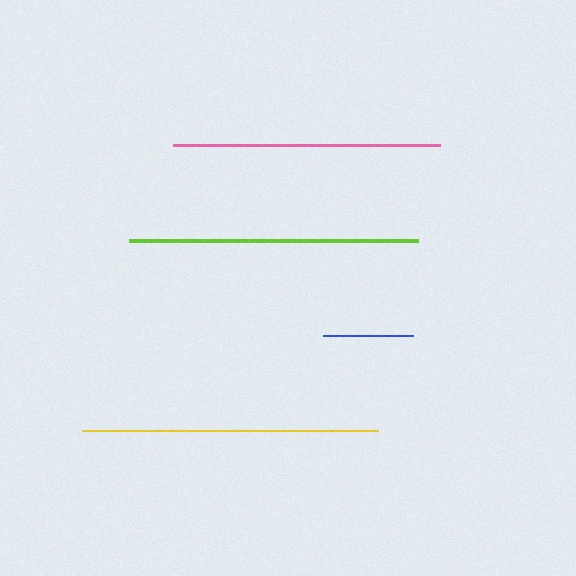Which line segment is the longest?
The yellow line is the longest at approximately 296 pixels.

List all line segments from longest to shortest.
From longest to shortest: yellow, lime, pink, blue.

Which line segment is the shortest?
The blue line is the shortest at approximately 89 pixels.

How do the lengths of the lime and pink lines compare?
The lime and pink lines are approximately the same length.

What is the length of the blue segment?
The blue segment is approximately 89 pixels long.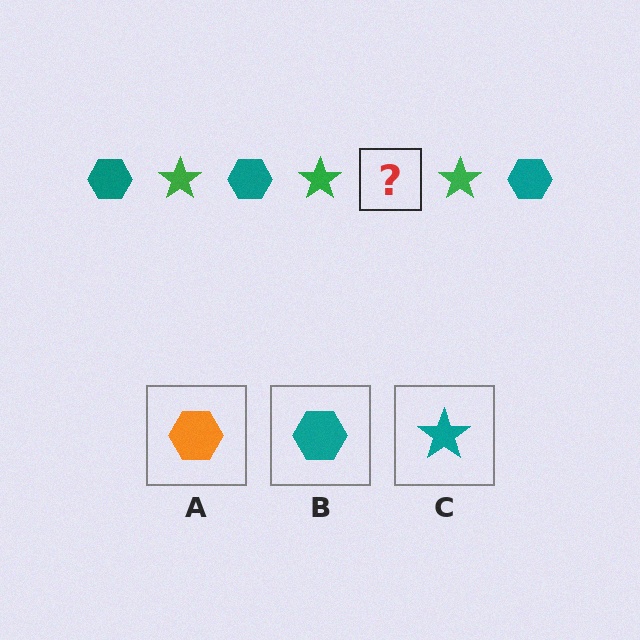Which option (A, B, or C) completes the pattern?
B.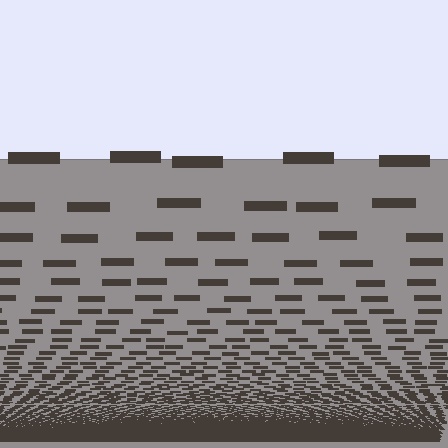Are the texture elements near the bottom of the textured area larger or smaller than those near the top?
Smaller. The gradient is inverted — elements near the bottom are smaller and denser.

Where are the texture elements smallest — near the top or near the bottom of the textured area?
Near the bottom.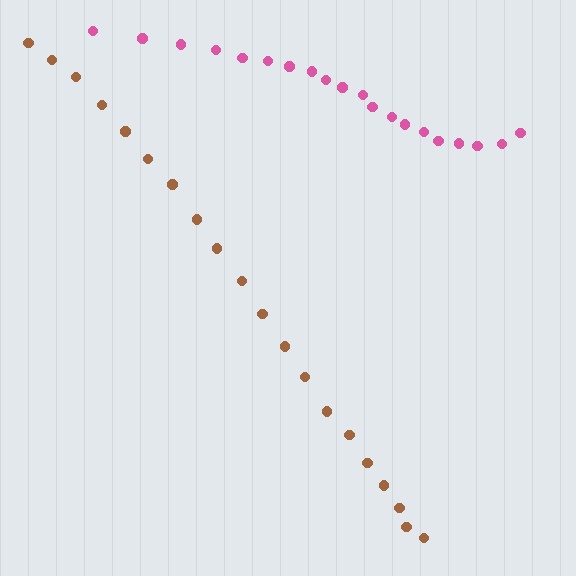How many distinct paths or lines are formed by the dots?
There are 2 distinct paths.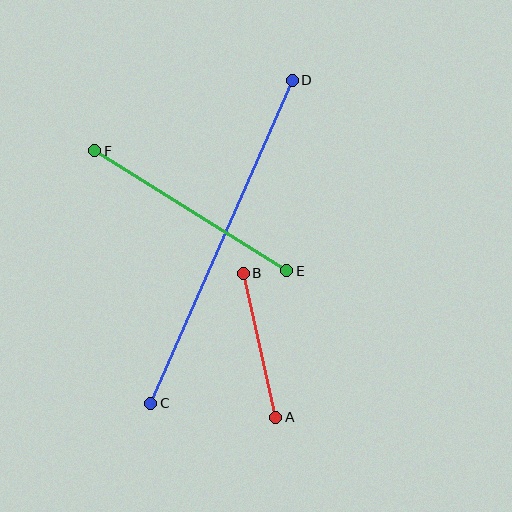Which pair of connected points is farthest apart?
Points C and D are farthest apart.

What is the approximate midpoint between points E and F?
The midpoint is at approximately (191, 211) pixels.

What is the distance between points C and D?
The distance is approximately 353 pixels.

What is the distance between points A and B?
The distance is approximately 148 pixels.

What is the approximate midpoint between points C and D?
The midpoint is at approximately (222, 242) pixels.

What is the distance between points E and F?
The distance is approximately 226 pixels.